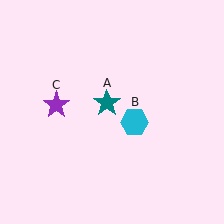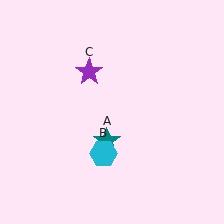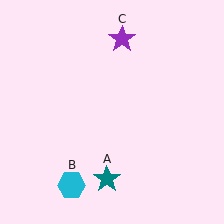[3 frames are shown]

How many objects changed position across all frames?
3 objects changed position: teal star (object A), cyan hexagon (object B), purple star (object C).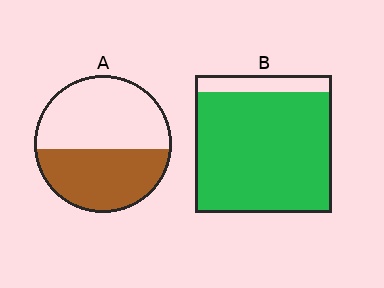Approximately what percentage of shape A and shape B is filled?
A is approximately 45% and B is approximately 90%.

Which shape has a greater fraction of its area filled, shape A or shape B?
Shape B.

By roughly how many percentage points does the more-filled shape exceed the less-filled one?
By roughly 40 percentage points (B over A).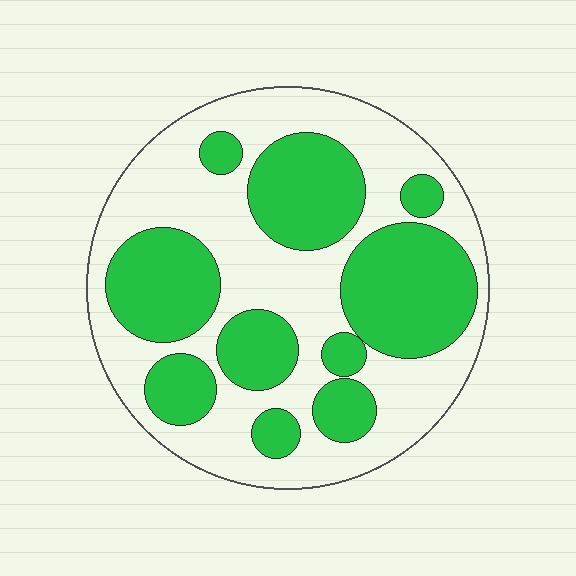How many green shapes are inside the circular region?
10.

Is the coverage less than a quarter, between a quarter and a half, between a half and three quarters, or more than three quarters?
Between a quarter and a half.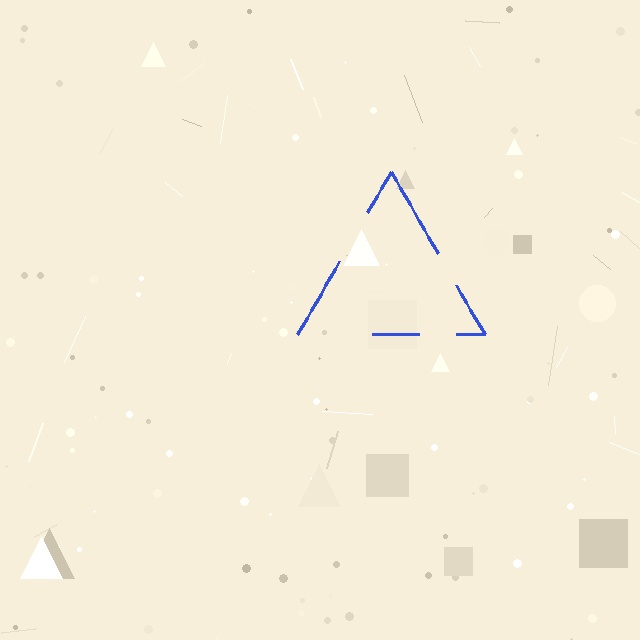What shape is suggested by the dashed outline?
The dashed outline suggests a triangle.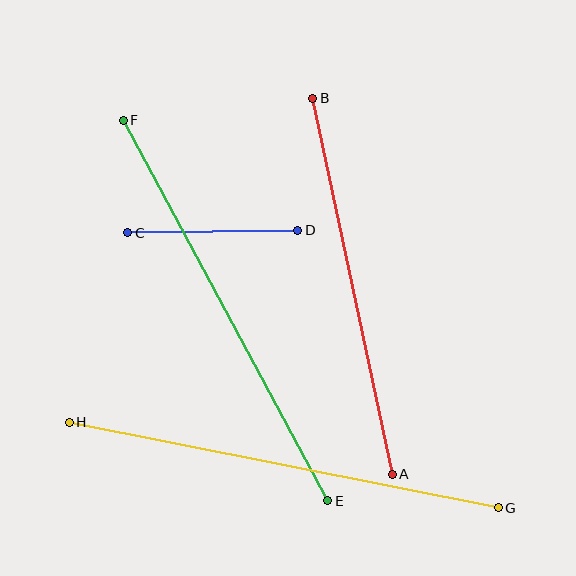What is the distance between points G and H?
The distance is approximately 438 pixels.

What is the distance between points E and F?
The distance is approximately 432 pixels.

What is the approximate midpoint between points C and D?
The midpoint is at approximately (213, 232) pixels.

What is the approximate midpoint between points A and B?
The midpoint is at approximately (353, 286) pixels.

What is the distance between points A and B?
The distance is approximately 385 pixels.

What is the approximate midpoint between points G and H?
The midpoint is at approximately (284, 465) pixels.